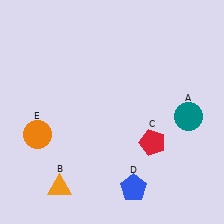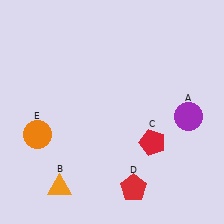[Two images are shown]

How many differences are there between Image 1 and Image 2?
There are 2 differences between the two images.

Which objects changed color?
A changed from teal to purple. D changed from blue to red.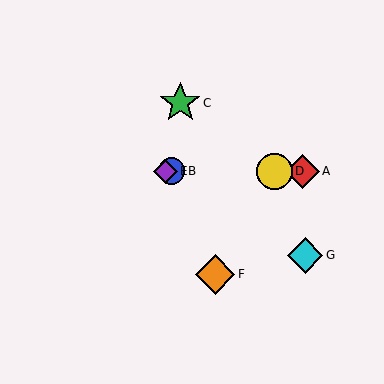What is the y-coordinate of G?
Object G is at y≈255.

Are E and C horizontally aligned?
No, E is at y≈171 and C is at y≈103.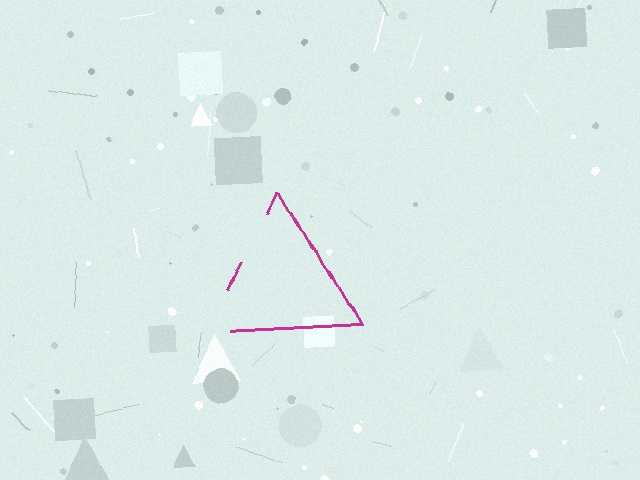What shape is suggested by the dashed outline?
The dashed outline suggests a triangle.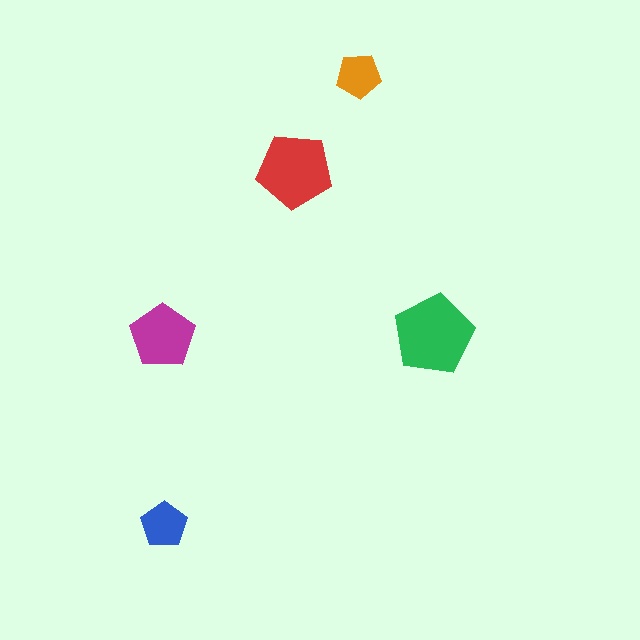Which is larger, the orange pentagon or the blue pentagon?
The blue one.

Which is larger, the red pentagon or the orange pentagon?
The red one.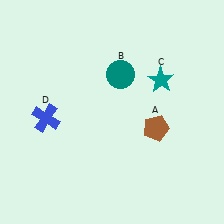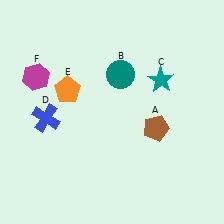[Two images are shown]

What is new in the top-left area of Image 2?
A magenta hexagon (F) was added in the top-left area of Image 2.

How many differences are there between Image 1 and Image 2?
There are 2 differences between the two images.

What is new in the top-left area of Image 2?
An orange pentagon (E) was added in the top-left area of Image 2.